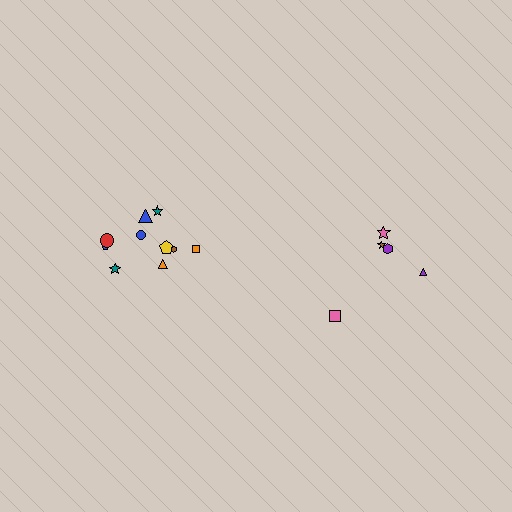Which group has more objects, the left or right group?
The left group.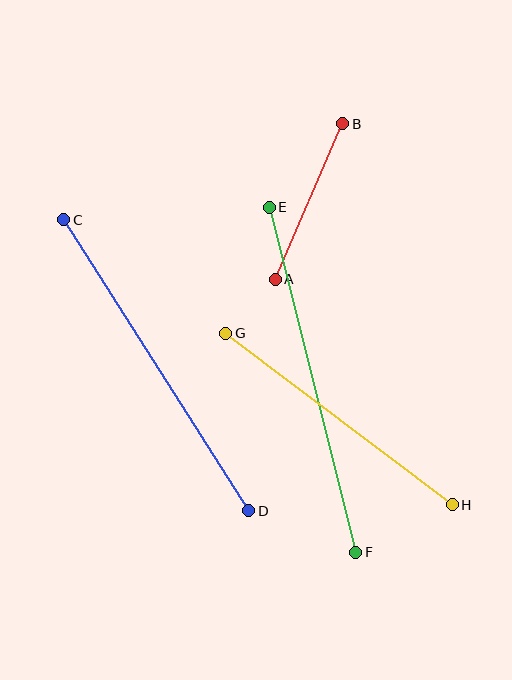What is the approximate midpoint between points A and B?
The midpoint is at approximately (309, 202) pixels.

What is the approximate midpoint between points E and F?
The midpoint is at approximately (312, 380) pixels.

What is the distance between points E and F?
The distance is approximately 356 pixels.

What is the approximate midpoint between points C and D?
The midpoint is at approximately (156, 365) pixels.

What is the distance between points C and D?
The distance is approximately 345 pixels.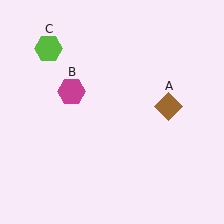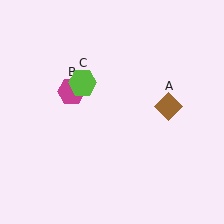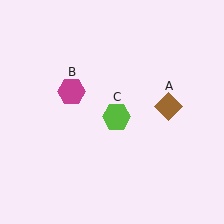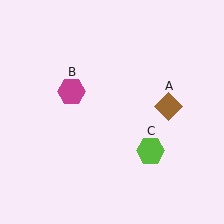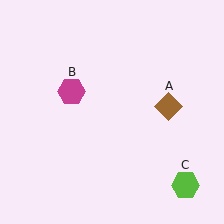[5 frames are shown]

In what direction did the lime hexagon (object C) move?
The lime hexagon (object C) moved down and to the right.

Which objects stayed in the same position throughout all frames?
Brown diamond (object A) and magenta hexagon (object B) remained stationary.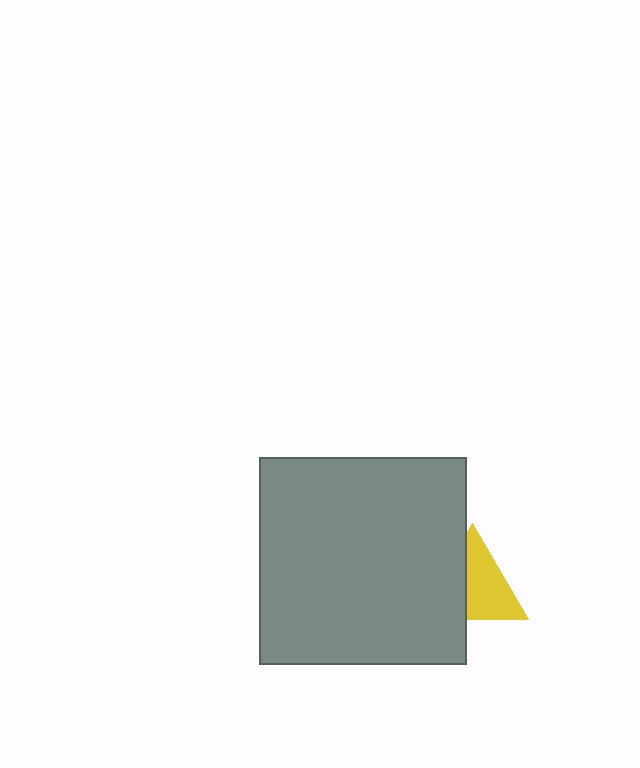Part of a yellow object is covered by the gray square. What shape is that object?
It is a triangle.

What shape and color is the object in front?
The object in front is a gray square.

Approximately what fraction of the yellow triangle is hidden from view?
Roughly 41% of the yellow triangle is hidden behind the gray square.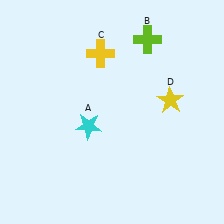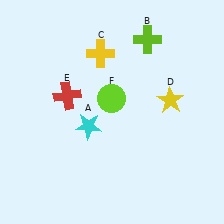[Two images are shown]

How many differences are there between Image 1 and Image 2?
There are 2 differences between the two images.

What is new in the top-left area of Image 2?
A lime circle (F) was added in the top-left area of Image 2.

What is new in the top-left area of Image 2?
A red cross (E) was added in the top-left area of Image 2.